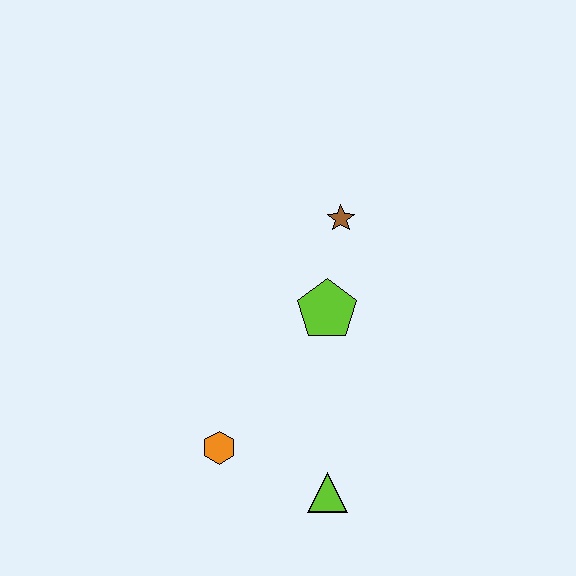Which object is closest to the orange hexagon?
The lime triangle is closest to the orange hexagon.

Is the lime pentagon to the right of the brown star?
No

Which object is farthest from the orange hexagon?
The brown star is farthest from the orange hexagon.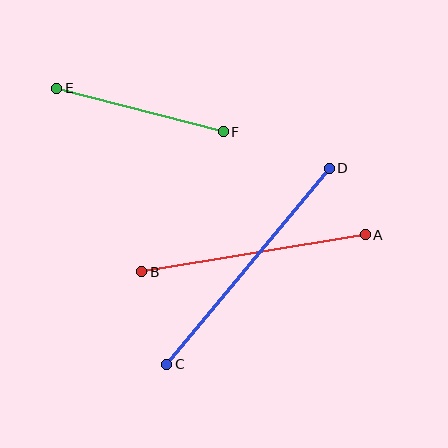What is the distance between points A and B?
The distance is approximately 226 pixels.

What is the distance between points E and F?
The distance is approximately 172 pixels.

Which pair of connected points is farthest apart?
Points C and D are farthest apart.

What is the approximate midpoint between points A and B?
The midpoint is at approximately (254, 253) pixels.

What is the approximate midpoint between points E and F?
The midpoint is at approximately (140, 110) pixels.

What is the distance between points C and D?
The distance is approximately 254 pixels.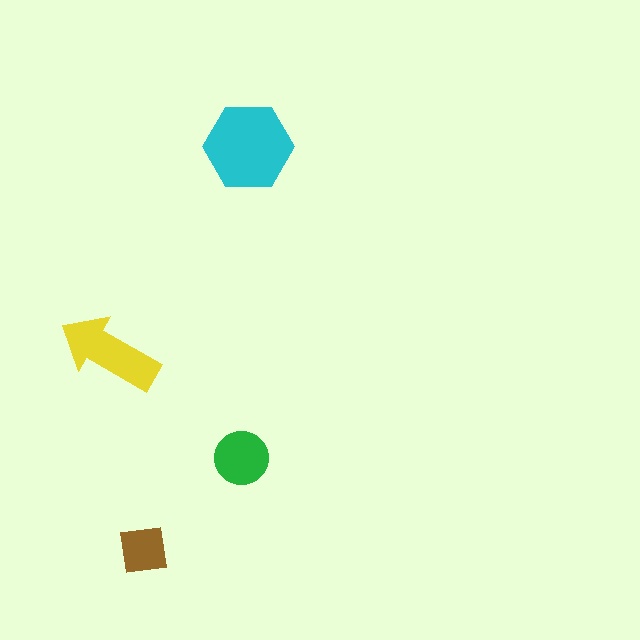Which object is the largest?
The cyan hexagon.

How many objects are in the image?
There are 4 objects in the image.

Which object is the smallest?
The brown square.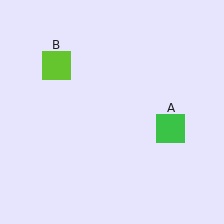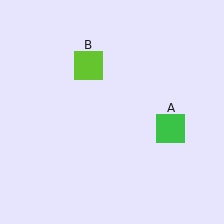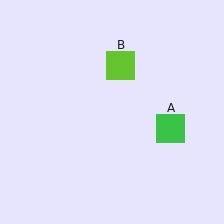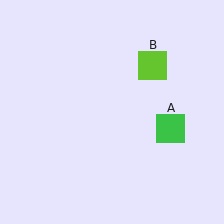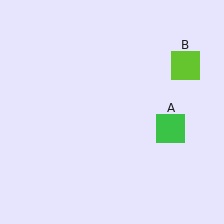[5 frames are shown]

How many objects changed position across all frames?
1 object changed position: lime square (object B).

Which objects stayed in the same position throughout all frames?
Green square (object A) remained stationary.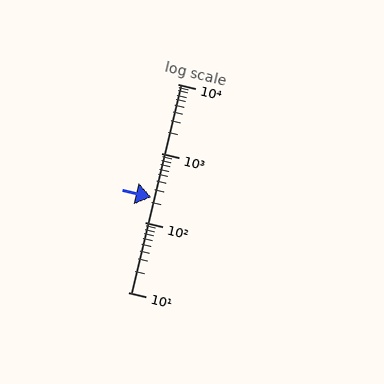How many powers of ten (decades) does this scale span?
The scale spans 3 decades, from 10 to 10000.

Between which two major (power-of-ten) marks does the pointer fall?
The pointer is between 100 and 1000.